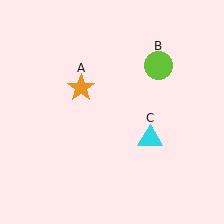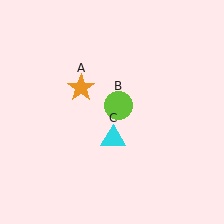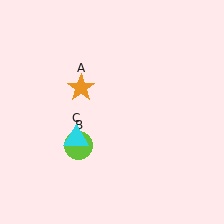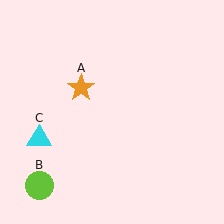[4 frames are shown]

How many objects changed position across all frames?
2 objects changed position: lime circle (object B), cyan triangle (object C).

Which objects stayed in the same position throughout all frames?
Orange star (object A) remained stationary.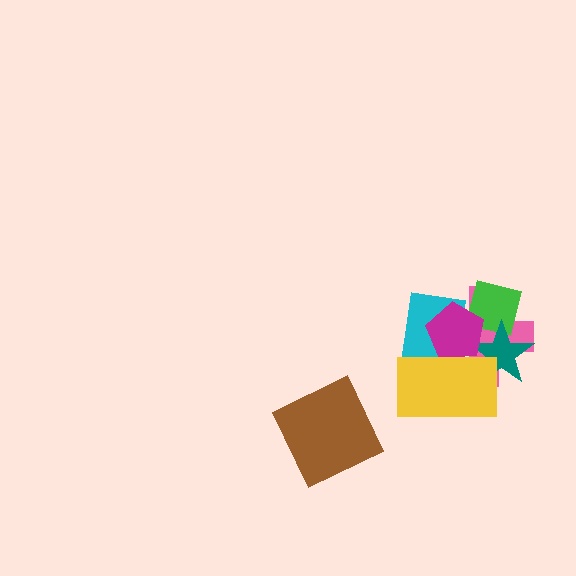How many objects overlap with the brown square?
0 objects overlap with the brown square.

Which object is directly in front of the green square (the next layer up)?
The teal star is directly in front of the green square.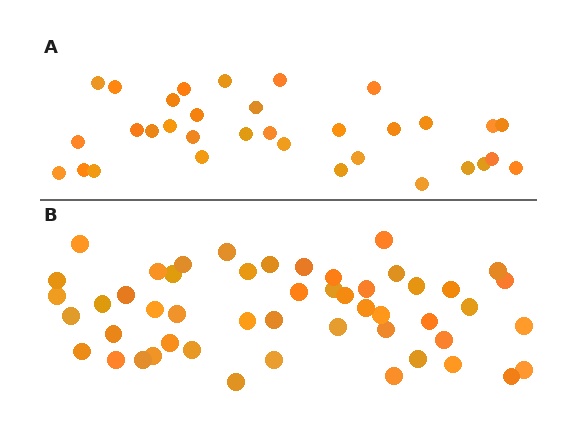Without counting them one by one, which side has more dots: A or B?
Region B (the bottom region) has more dots.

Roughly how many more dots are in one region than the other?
Region B has approximately 15 more dots than region A.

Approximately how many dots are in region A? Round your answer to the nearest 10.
About 30 dots. (The exact count is 33, which rounds to 30.)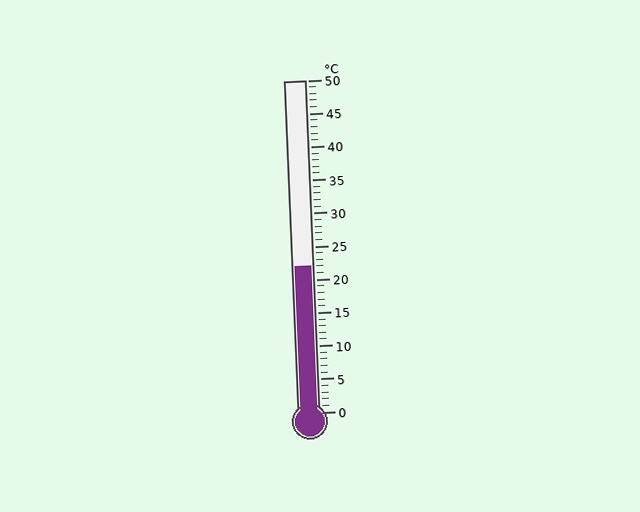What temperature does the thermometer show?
The thermometer shows approximately 22°C.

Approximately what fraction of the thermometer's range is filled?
The thermometer is filled to approximately 45% of its range.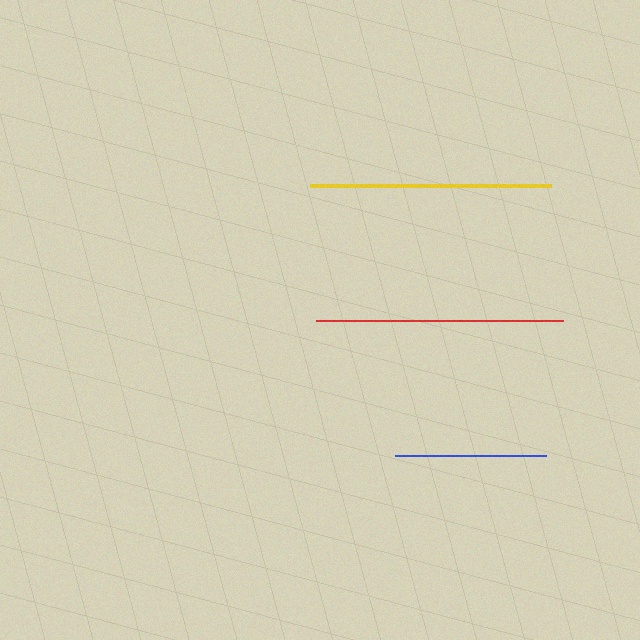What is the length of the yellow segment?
The yellow segment is approximately 241 pixels long.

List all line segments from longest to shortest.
From longest to shortest: red, yellow, blue.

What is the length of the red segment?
The red segment is approximately 247 pixels long.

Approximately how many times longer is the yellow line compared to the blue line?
The yellow line is approximately 1.6 times the length of the blue line.